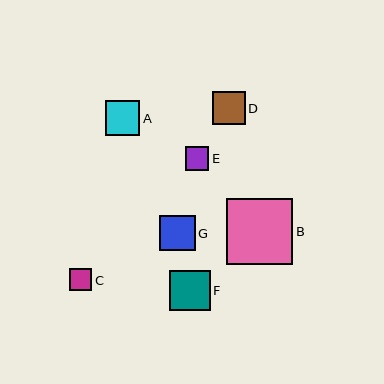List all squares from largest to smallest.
From largest to smallest: B, F, G, A, D, E, C.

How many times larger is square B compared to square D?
Square B is approximately 2.0 times the size of square D.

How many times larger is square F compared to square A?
Square F is approximately 1.2 times the size of square A.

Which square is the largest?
Square B is the largest with a size of approximately 66 pixels.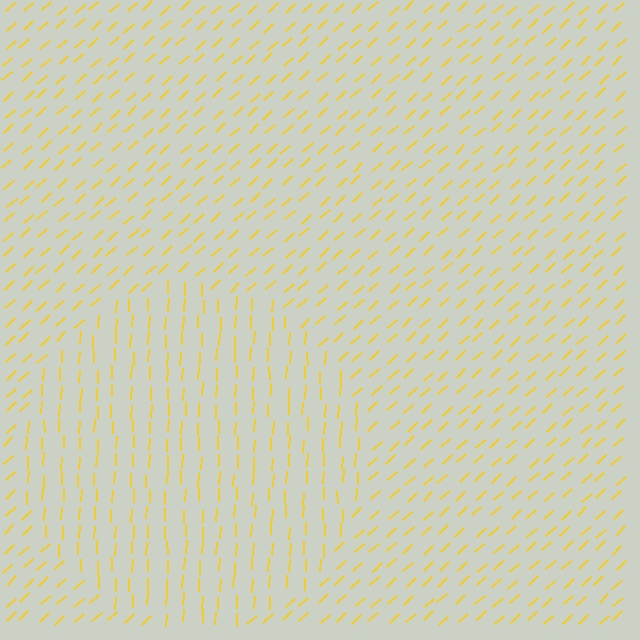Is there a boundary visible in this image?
Yes, there is a texture boundary formed by a change in line orientation.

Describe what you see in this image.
The image is filled with small yellow line segments. A circle region in the image has lines oriented differently from the surrounding lines, creating a visible texture boundary.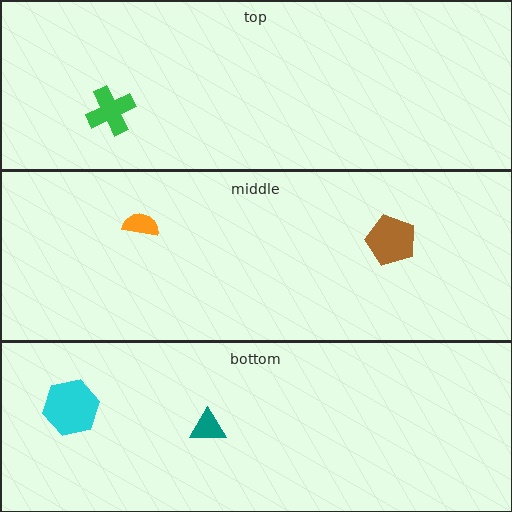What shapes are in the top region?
The green cross.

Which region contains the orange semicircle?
The middle region.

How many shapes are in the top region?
1.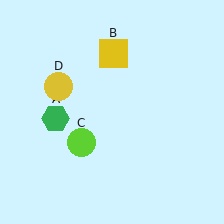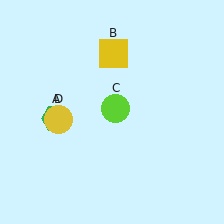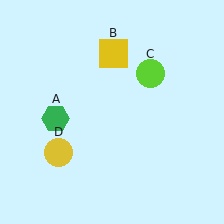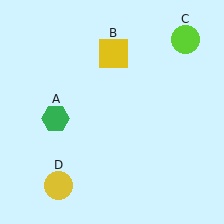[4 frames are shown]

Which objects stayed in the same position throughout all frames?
Green hexagon (object A) and yellow square (object B) remained stationary.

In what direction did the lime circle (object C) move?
The lime circle (object C) moved up and to the right.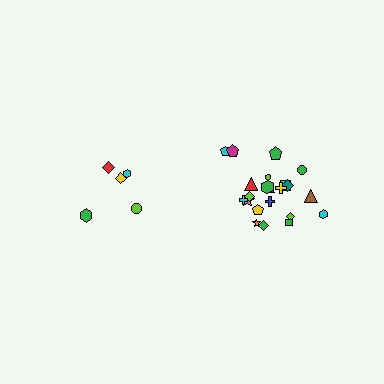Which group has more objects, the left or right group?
The right group.